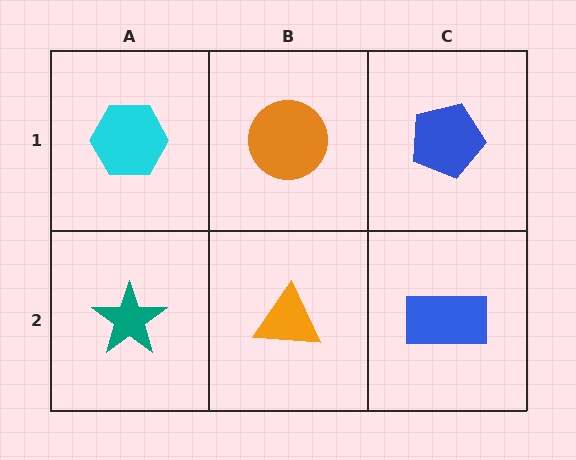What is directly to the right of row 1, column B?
A blue pentagon.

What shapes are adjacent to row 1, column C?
A blue rectangle (row 2, column C), an orange circle (row 1, column B).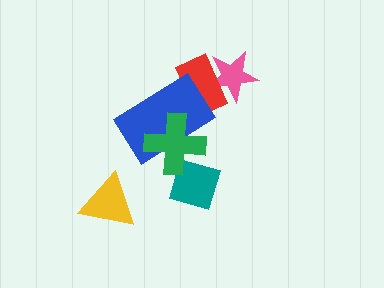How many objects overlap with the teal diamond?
1 object overlaps with the teal diamond.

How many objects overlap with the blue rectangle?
2 objects overlap with the blue rectangle.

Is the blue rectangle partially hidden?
Yes, it is partially covered by another shape.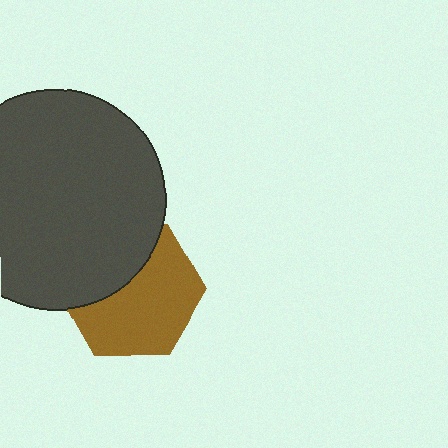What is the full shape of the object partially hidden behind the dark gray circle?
The partially hidden object is a brown hexagon.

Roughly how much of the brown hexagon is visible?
About half of it is visible (roughly 63%).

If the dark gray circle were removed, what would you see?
You would see the complete brown hexagon.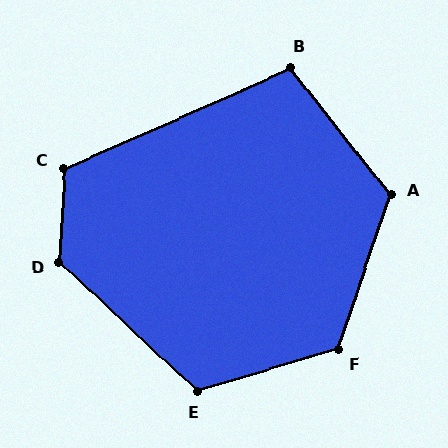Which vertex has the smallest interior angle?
B, at approximately 105 degrees.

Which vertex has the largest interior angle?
D, at approximately 130 degrees.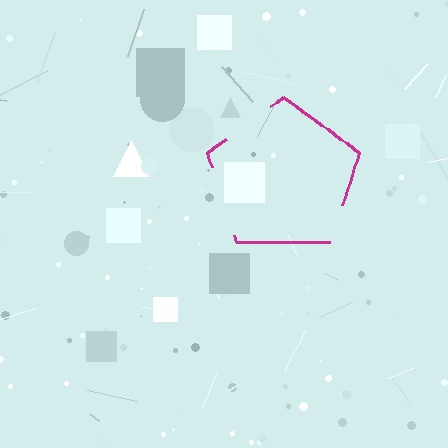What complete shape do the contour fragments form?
The contour fragments form a pentagon.